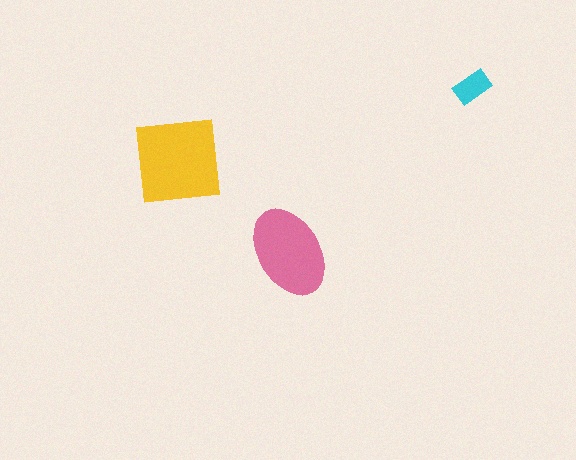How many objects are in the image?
There are 3 objects in the image.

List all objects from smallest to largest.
The cyan rectangle, the pink ellipse, the yellow square.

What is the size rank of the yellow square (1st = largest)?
1st.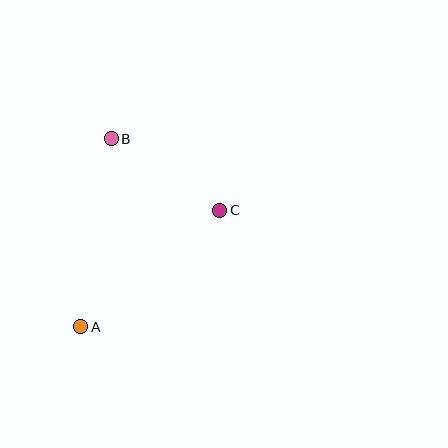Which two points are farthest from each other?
Points A and B are farthest from each other.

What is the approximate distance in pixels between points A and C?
The distance between A and C is approximately 182 pixels.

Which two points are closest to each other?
Points B and C are closest to each other.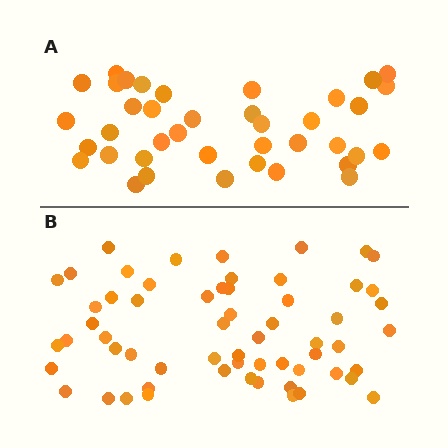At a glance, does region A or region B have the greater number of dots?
Region B (the bottom region) has more dots.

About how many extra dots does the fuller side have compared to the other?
Region B has approximately 20 more dots than region A.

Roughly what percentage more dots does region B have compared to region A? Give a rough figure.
About 55% more.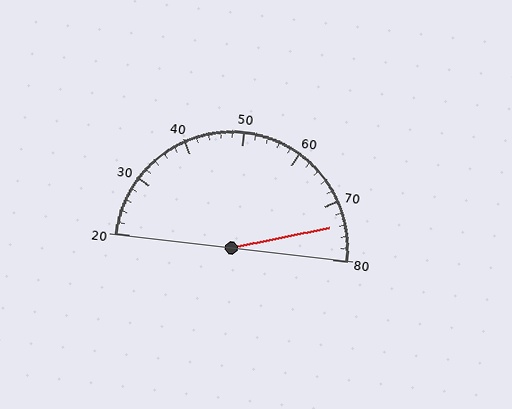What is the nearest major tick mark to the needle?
The nearest major tick mark is 70.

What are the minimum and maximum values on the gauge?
The gauge ranges from 20 to 80.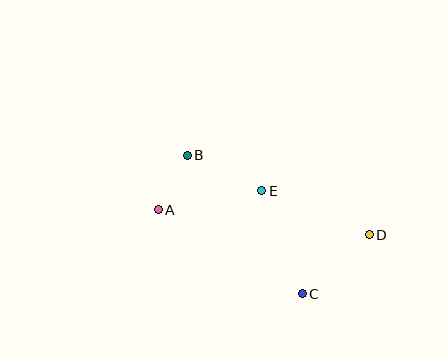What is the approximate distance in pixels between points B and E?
The distance between B and E is approximately 82 pixels.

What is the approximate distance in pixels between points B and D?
The distance between B and D is approximately 199 pixels.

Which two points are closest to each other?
Points A and B are closest to each other.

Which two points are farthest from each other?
Points A and D are farthest from each other.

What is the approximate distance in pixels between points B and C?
The distance between B and C is approximately 180 pixels.